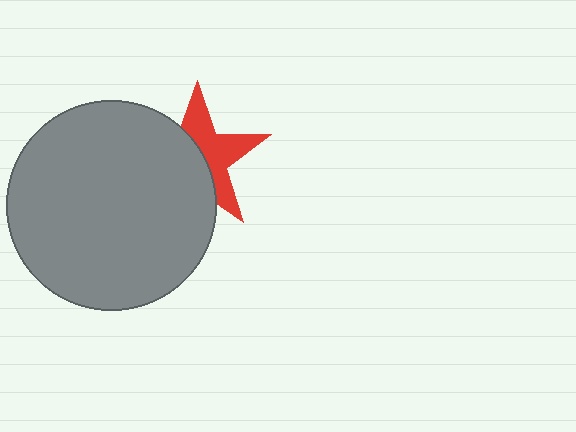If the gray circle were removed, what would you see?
You would see the complete red star.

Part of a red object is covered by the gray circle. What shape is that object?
It is a star.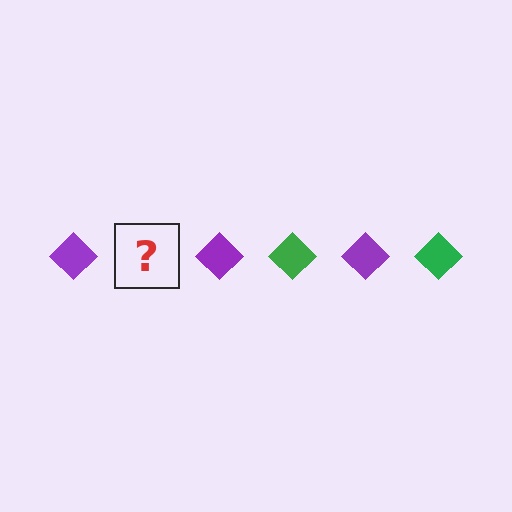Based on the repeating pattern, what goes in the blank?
The blank should be a green diamond.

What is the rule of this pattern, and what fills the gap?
The rule is that the pattern cycles through purple, green diamonds. The gap should be filled with a green diamond.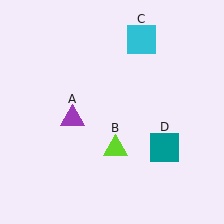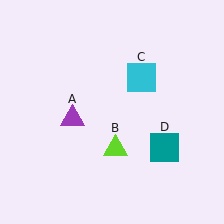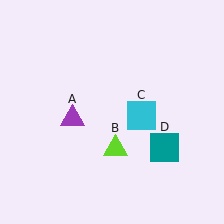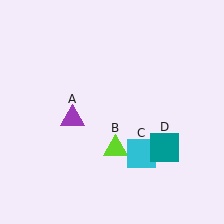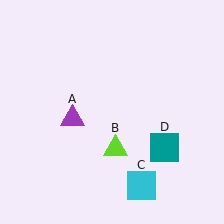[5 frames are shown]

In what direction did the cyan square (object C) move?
The cyan square (object C) moved down.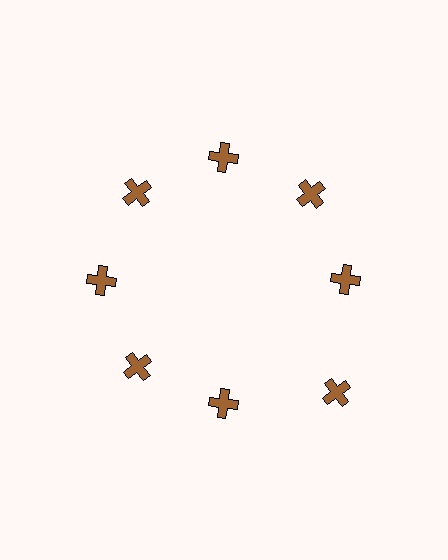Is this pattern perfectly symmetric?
No. The 8 brown crosses are arranged in a ring, but one element near the 4 o'clock position is pushed outward from the center, breaking the 8-fold rotational symmetry.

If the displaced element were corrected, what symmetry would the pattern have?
It would have 8-fold rotational symmetry — the pattern would map onto itself every 45 degrees.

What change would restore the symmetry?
The symmetry would be restored by moving it inward, back onto the ring so that all 8 crosses sit at equal angles and equal distance from the center.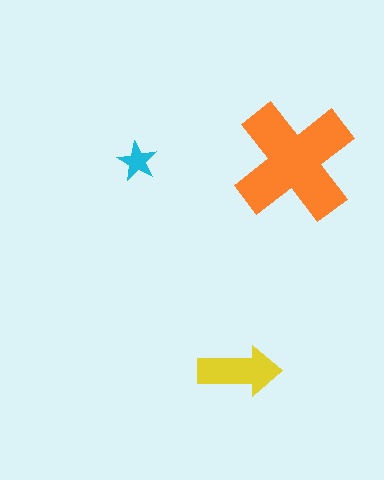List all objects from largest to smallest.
The orange cross, the yellow arrow, the cyan star.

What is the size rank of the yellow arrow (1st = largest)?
2nd.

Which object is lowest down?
The yellow arrow is bottommost.